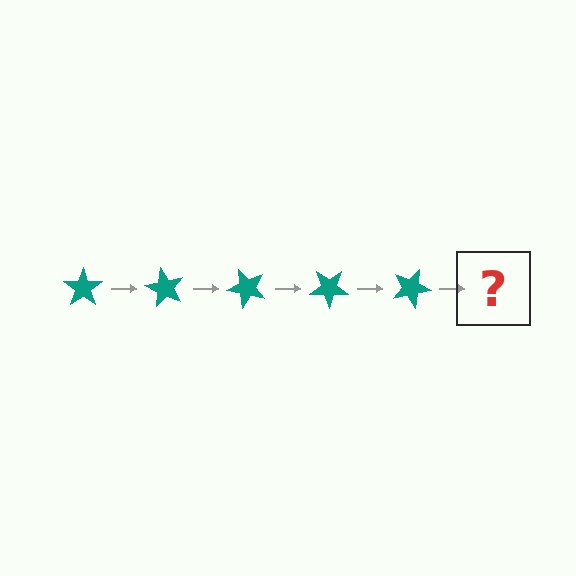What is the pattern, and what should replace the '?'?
The pattern is that the star rotates 60 degrees each step. The '?' should be a teal star rotated 300 degrees.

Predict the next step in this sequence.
The next step is a teal star rotated 300 degrees.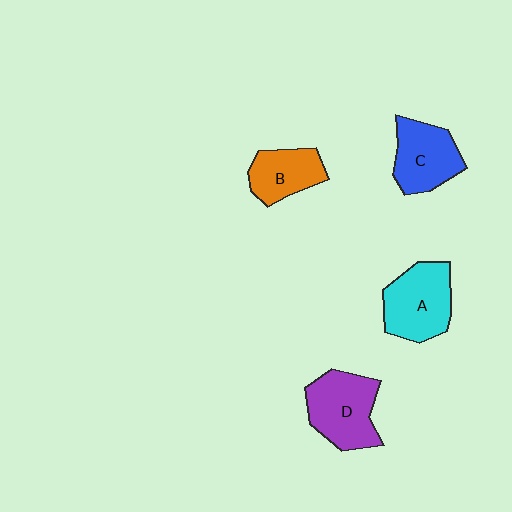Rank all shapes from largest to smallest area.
From largest to smallest: D (purple), A (cyan), C (blue), B (orange).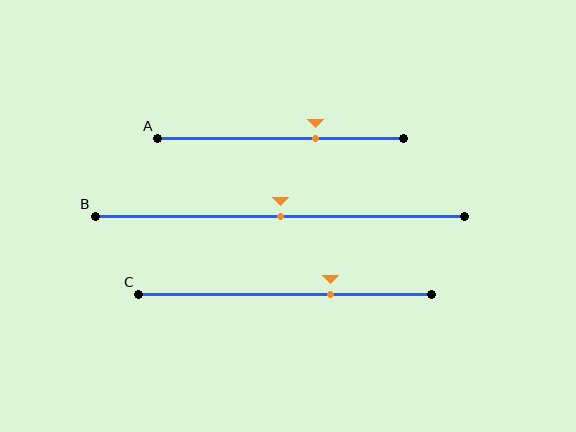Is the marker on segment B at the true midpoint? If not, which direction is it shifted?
Yes, the marker on segment B is at the true midpoint.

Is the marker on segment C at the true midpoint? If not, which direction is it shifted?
No, the marker on segment C is shifted to the right by about 16% of the segment length.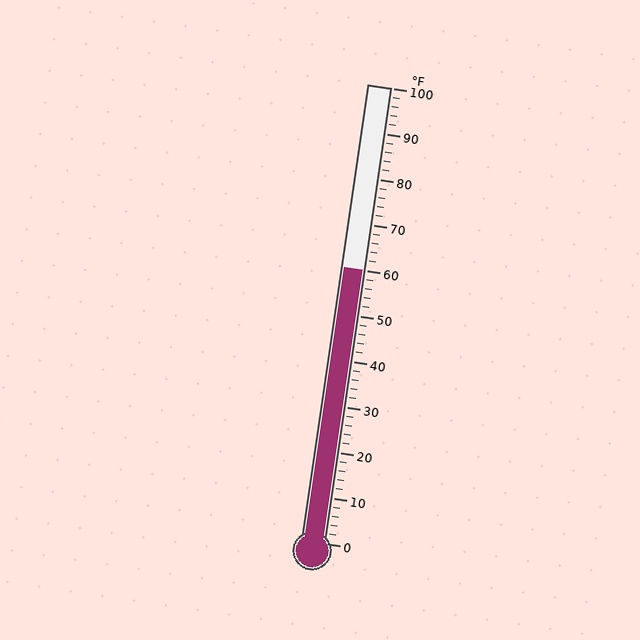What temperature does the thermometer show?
The thermometer shows approximately 60°F.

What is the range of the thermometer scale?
The thermometer scale ranges from 0°F to 100°F.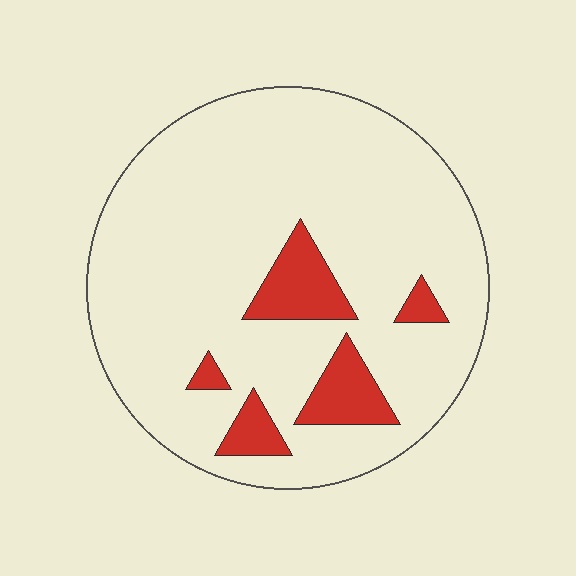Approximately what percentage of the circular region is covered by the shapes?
Approximately 15%.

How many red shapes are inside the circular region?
5.